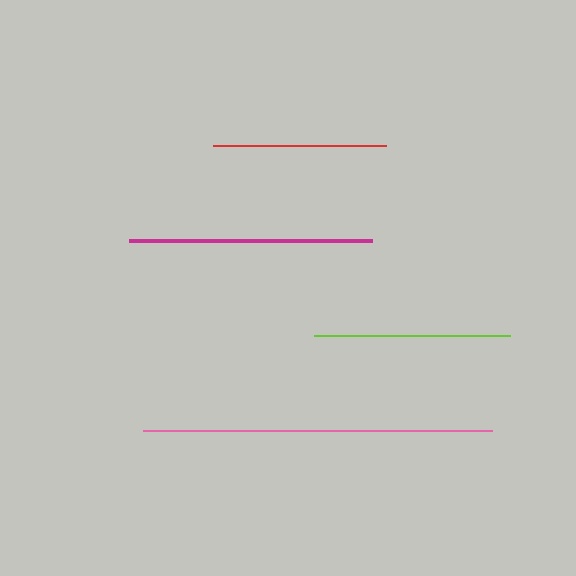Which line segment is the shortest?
The red line is the shortest at approximately 173 pixels.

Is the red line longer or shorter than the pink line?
The pink line is longer than the red line.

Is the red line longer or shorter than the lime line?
The lime line is longer than the red line.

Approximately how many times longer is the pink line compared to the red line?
The pink line is approximately 2.0 times the length of the red line.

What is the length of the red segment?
The red segment is approximately 173 pixels long.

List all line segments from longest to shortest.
From longest to shortest: pink, magenta, lime, red.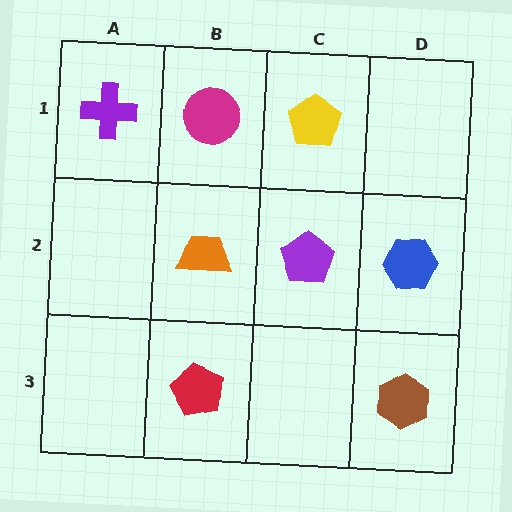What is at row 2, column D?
A blue hexagon.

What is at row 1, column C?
A yellow pentagon.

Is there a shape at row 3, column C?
No, that cell is empty.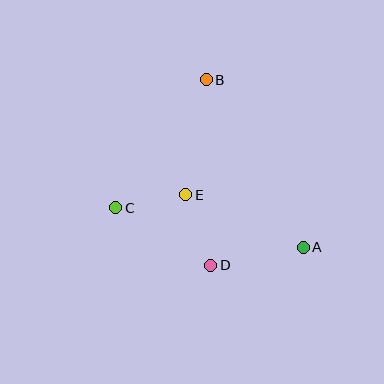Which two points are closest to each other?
Points C and E are closest to each other.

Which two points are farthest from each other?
Points A and B are farthest from each other.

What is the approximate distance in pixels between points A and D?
The distance between A and D is approximately 94 pixels.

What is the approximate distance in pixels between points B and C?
The distance between B and C is approximately 156 pixels.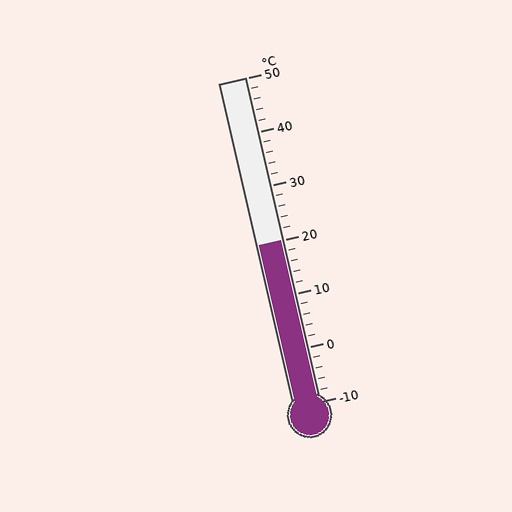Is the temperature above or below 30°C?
The temperature is below 30°C.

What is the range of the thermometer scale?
The thermometer scale ranges from -10°C to 50°C.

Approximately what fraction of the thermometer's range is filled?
The thermometer is filled to approximately 50% of its range.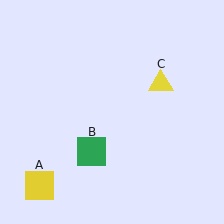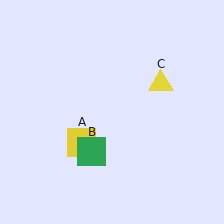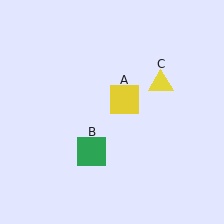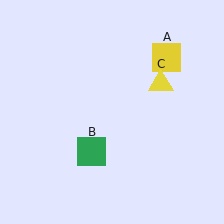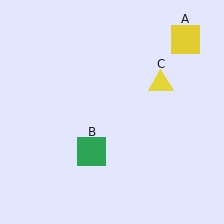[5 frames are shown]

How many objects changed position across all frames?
1 object changed position: yellow square (object A).